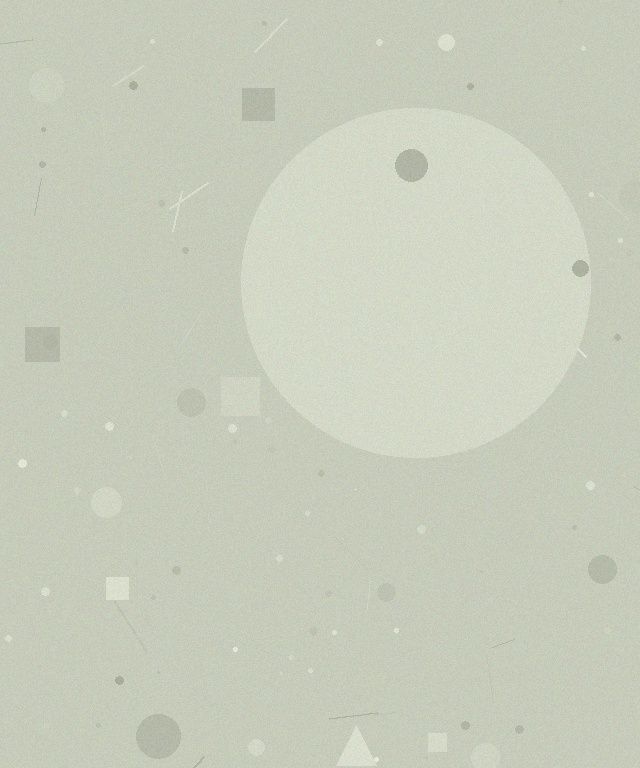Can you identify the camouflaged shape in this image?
The camouflaged shape is a circle.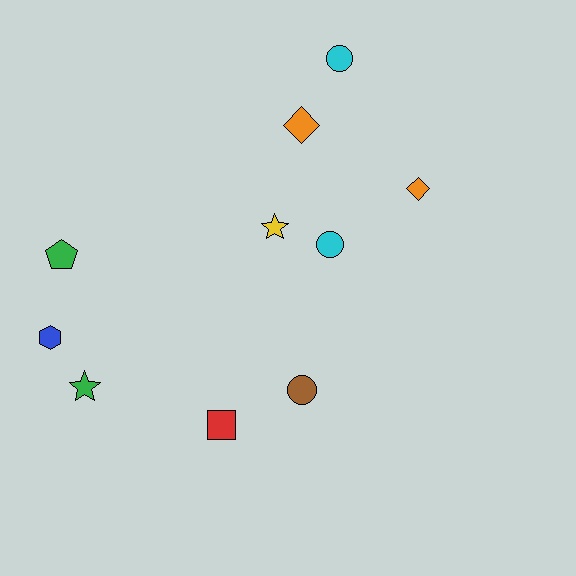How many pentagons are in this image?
There is 1 pentagon.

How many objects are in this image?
There are 10 objects.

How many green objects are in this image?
There are 2 green objects.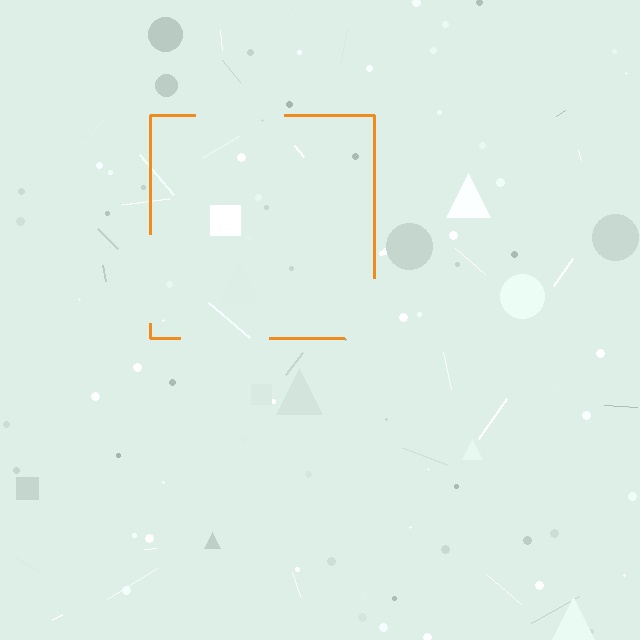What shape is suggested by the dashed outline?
The dashed outline suggests a square.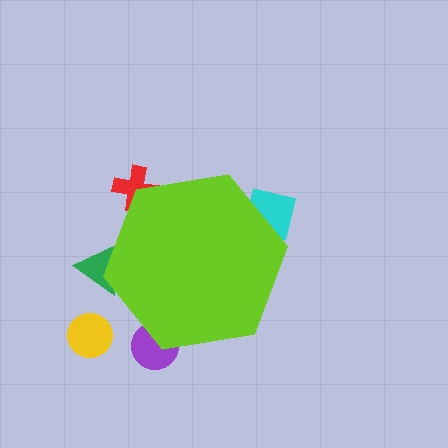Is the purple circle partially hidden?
Yes, the purple circle is partially hidden behind the lime hexagon.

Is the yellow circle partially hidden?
No, the yellow circle is fully visible.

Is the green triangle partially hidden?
Yes, the green triangle is partially hidden behind the lime hexagon.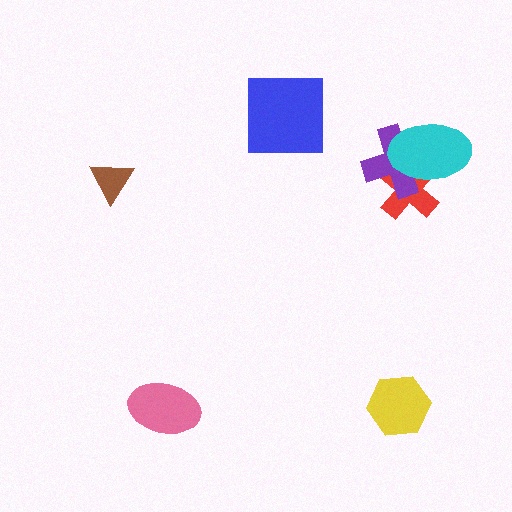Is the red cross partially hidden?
Yes, it is partially covered by another shape.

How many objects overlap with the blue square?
0 objects overlap with the blue square.